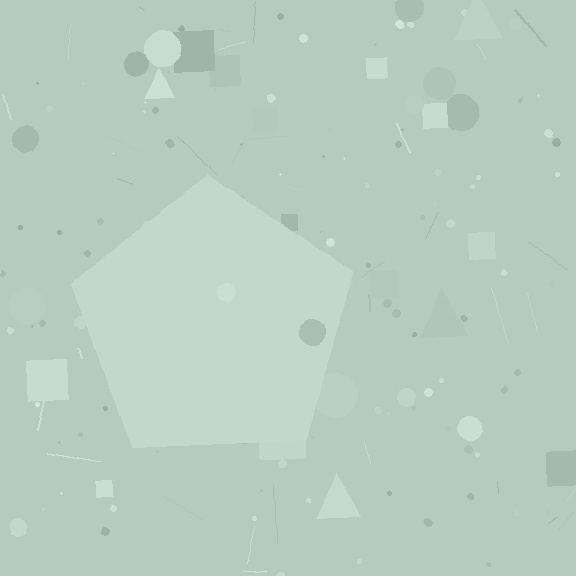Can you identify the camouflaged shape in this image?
The camouflaged shape is a pentagon.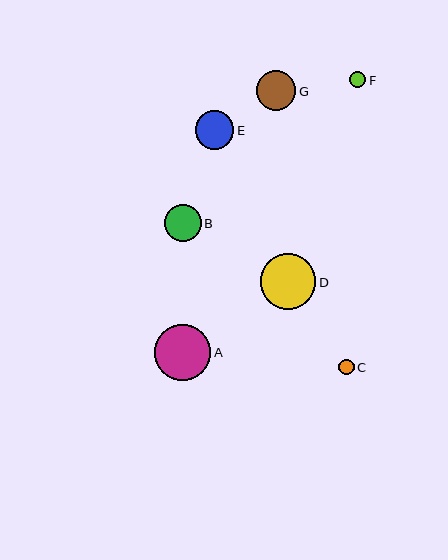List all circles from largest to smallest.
From largest to smallest: A, D, G, E, B, F, C.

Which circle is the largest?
Circle A is the largest with a size of approximately 56 pixels.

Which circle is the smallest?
Circle C is the smallest with a size of approximately 15 pixels.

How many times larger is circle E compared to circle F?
Circle E is approximately 2.5 times the size of circle F.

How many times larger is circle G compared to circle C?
Circle G is approximately 2.6 times the size of circle C.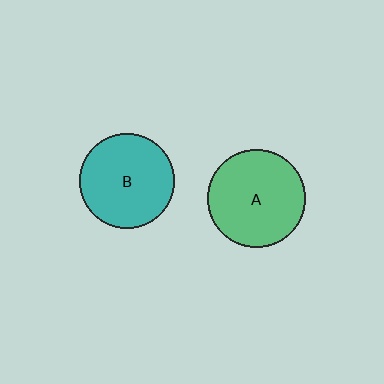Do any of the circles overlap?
No, none of the circles overlap.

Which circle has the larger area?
Circle A (green).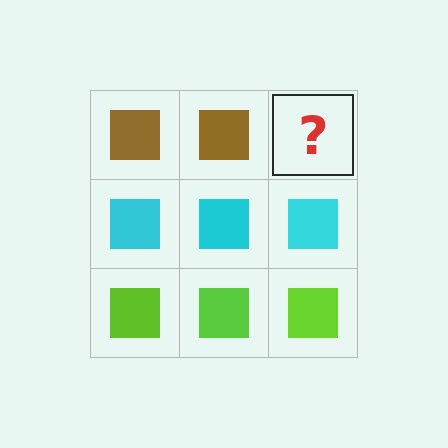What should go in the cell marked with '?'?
The missing cell should contain a brown square.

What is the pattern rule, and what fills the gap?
The rule is that each row has a consistent color. The gap should be filled with a brown square.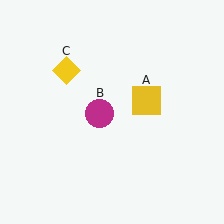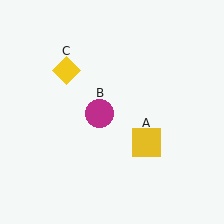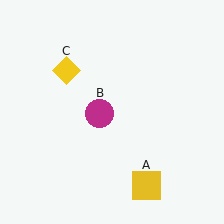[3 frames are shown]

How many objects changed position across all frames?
1 object changed position: yellow square (object A).